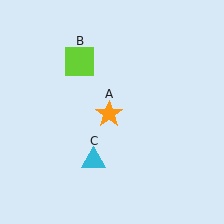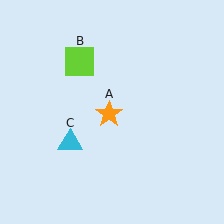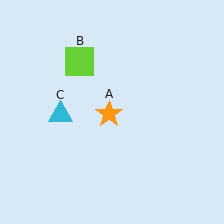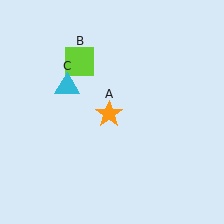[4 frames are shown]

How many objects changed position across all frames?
1 object changed position: cyan triangle (object C).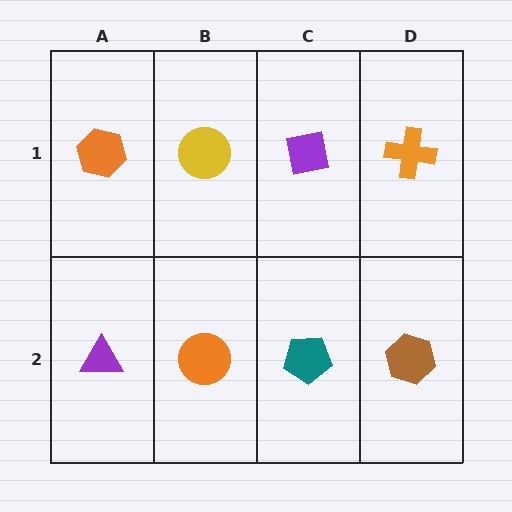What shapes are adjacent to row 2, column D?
An orange cross (row 1, column D), a teal pentagon (row 2, column C).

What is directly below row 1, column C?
A teal pentagon.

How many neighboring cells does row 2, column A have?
2.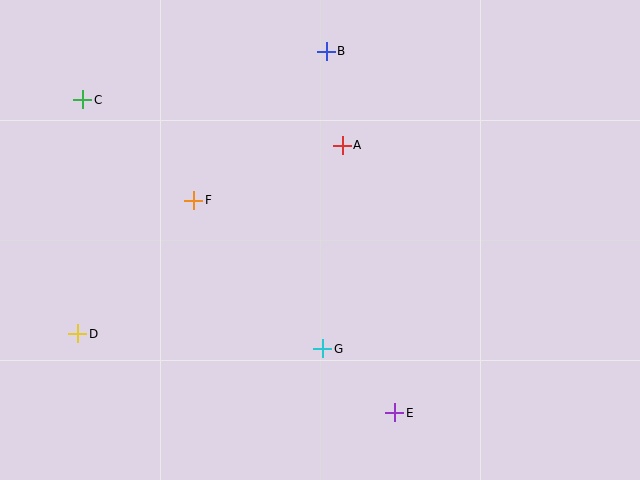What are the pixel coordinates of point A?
Point A is at (342, 145).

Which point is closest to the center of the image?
Point A at (342, 145) is closest to the center.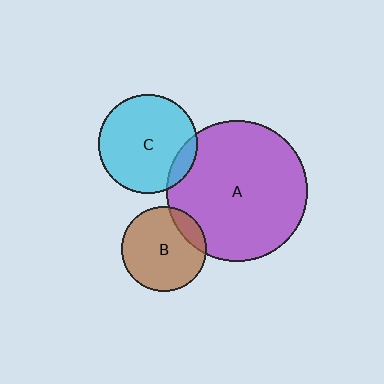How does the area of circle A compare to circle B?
Approximately 2.7 times.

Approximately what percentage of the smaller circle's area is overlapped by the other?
Approximately 10%.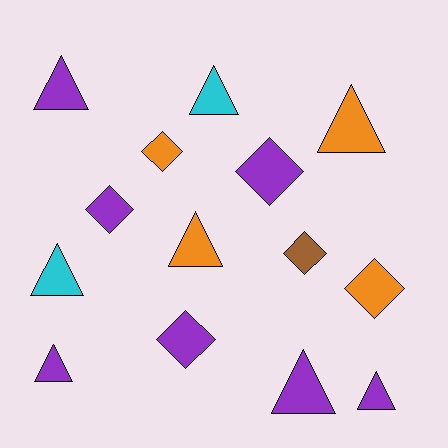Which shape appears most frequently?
Triangle, with 8 objects.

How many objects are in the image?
There are 14 objects.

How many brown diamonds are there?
There is 1 brown diamond.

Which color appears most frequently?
Purple, with 7 objects.